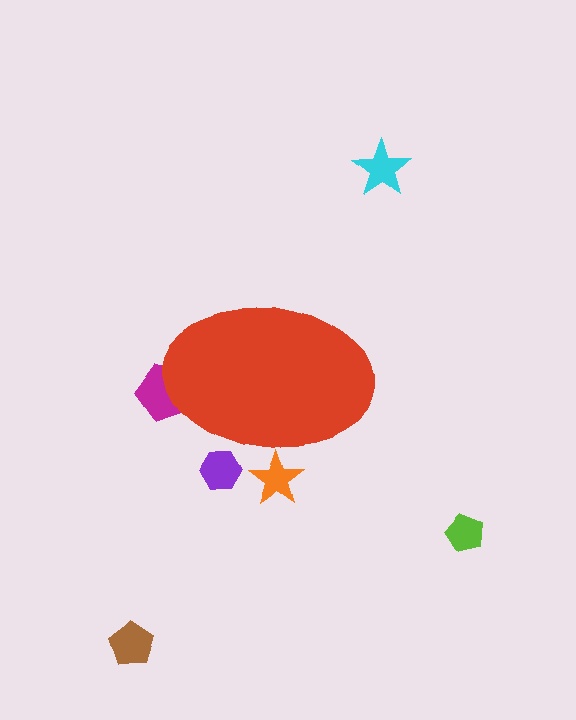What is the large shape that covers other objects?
A red ellipse.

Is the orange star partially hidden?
Yes, the orange star is partially hidden behind the red ellipse.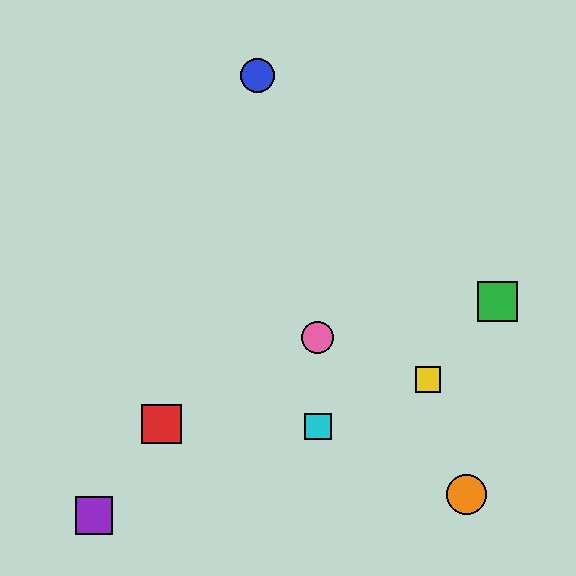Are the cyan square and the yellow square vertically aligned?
No, the cyan square is at x≈318 and the yellow square is at x≈428.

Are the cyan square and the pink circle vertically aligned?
Yes, both are at x≈318.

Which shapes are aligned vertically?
The cyan square, the pink circle are aligned vertically.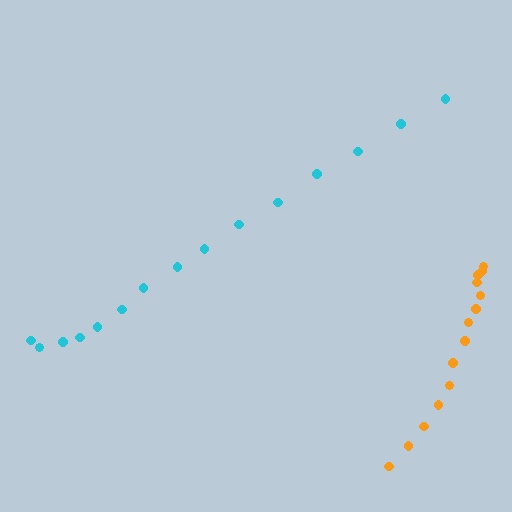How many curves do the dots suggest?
There are 2 distinct paths.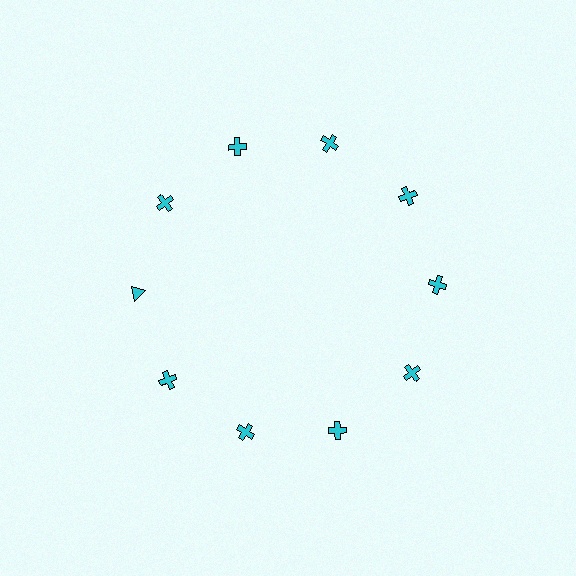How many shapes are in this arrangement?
There are 10 shapes arranged in a ring pattern.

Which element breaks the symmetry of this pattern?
The cyan triangle at roughly the 9 o'clock position breaks the symmetry. All other shapes are cyan crosses.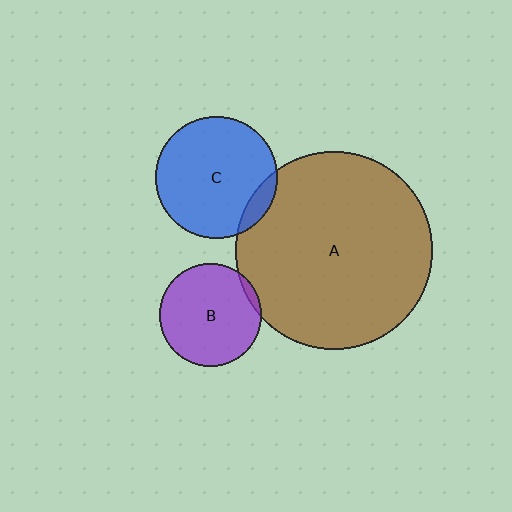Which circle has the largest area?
Circle A (brown).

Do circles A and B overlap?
Yes.